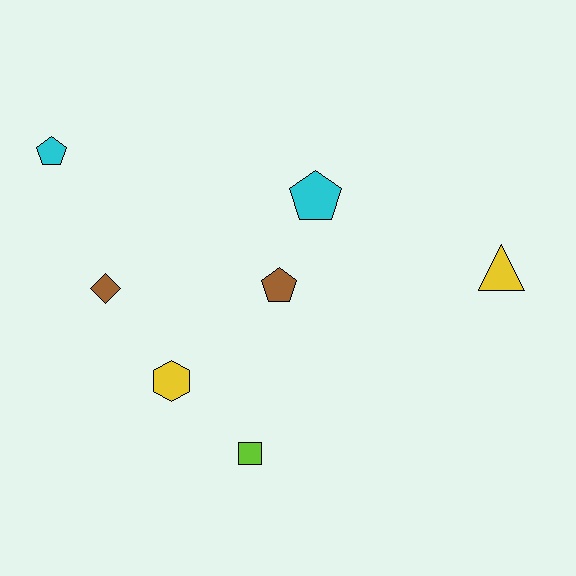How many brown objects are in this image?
There are 2 brown objects.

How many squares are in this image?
There is 1 square.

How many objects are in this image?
There are 7 objects.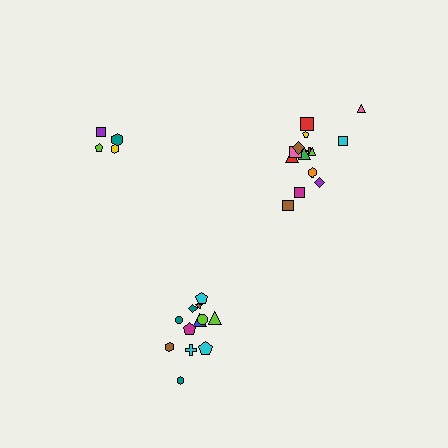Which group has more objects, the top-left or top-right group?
The top-right group.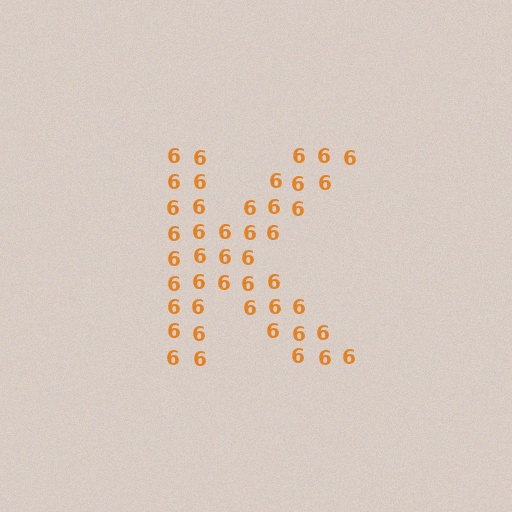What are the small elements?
The small elements are digit 6's.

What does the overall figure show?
The overall figure shows the letter K.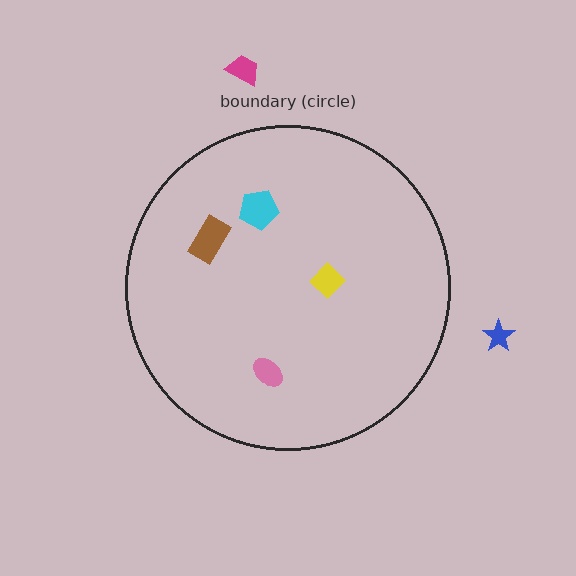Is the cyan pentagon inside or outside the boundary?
Inside.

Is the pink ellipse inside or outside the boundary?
Inside.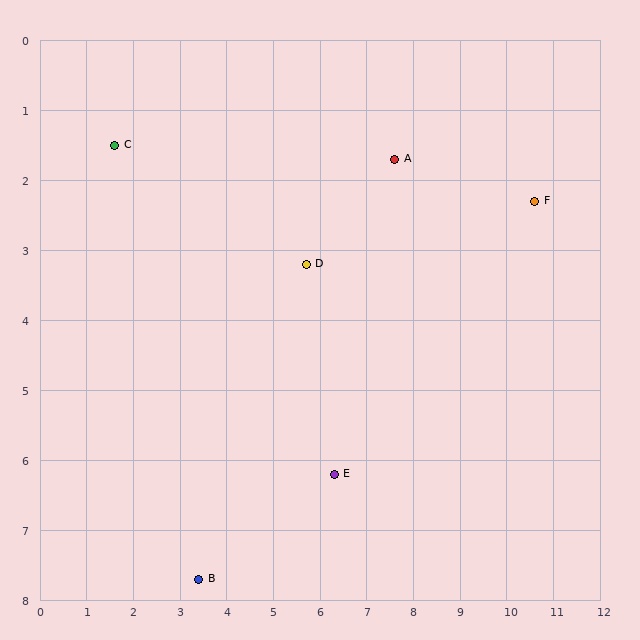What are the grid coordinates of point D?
Point D is at approximately (5.7, 3.2).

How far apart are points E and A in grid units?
Points E and A are about 4.7 grid units apart.